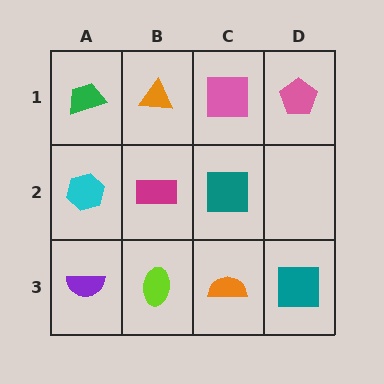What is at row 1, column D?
A pink pentagon.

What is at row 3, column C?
An orange semicircle.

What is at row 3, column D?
A teal square.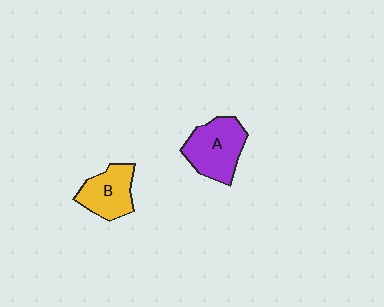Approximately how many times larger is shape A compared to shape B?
Approximately 1.3 times.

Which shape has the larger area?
Shape A (purple).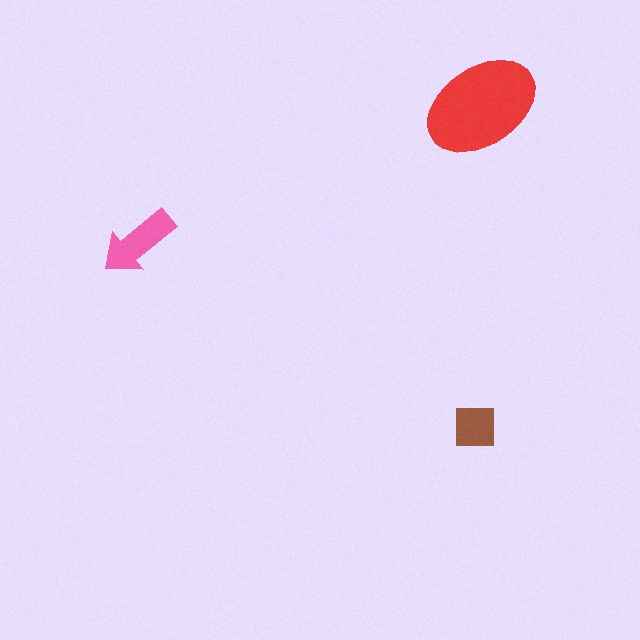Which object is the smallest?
The brown square.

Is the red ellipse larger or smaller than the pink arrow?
Larger.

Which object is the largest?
The red ellipse.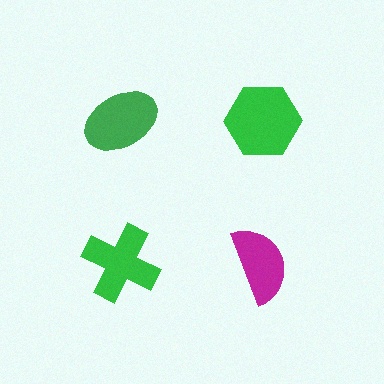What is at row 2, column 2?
A magenta semicircle.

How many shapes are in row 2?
2 shapes.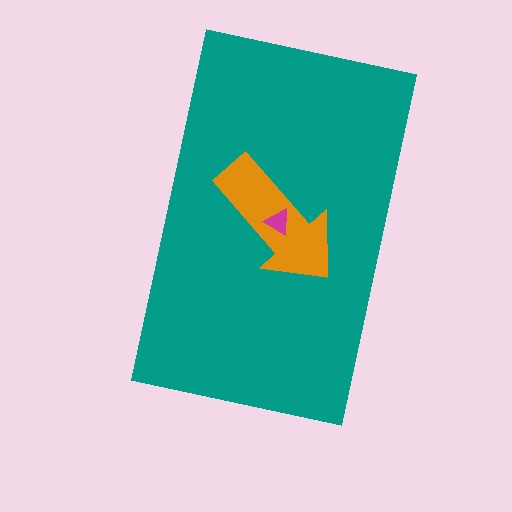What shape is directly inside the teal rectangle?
The orange arrow.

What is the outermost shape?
The teal rectangle.